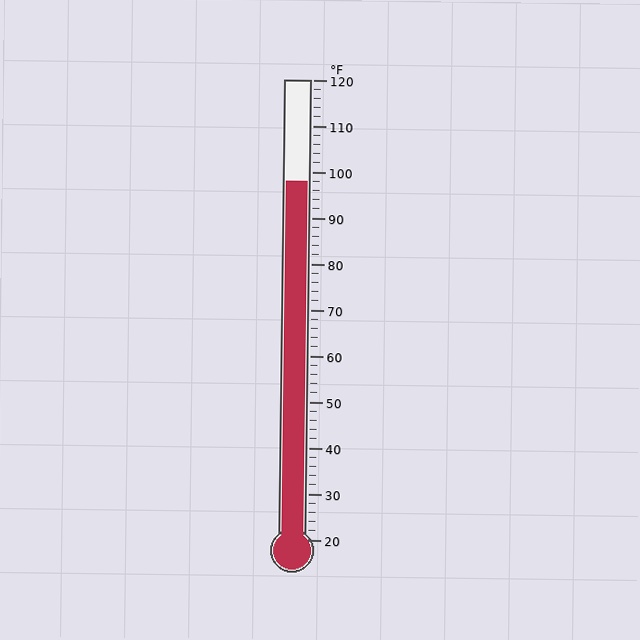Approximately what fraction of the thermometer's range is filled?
The thermometer is filled to approximately 80% of its range.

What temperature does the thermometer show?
The thermometer shows approximately 98°F.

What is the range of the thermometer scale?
The thermometer scale ranges from 20°F to 120°F.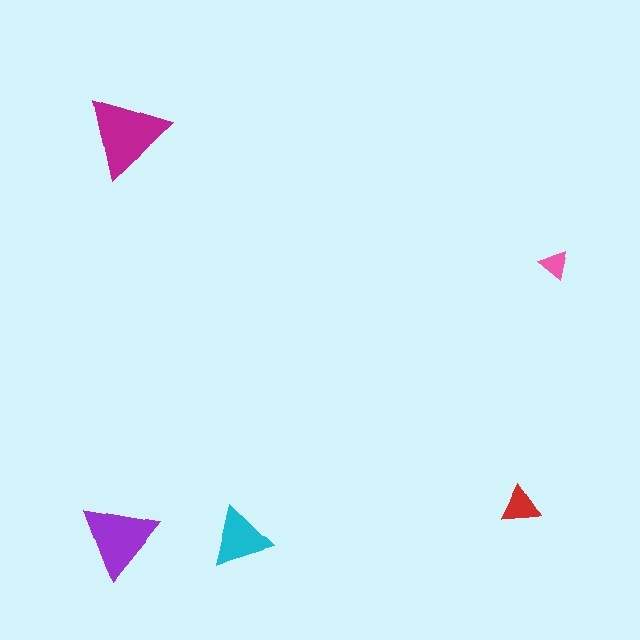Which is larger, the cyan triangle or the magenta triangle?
The magenta one.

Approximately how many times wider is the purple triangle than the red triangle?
About 2 times wider.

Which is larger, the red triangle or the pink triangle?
The red one.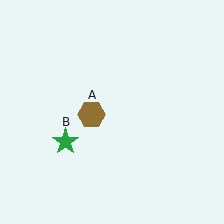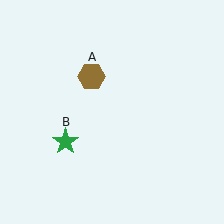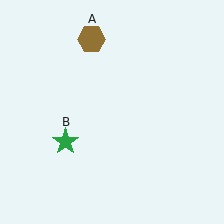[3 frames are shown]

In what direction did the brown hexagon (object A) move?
The brown hexagon (object A) moved up.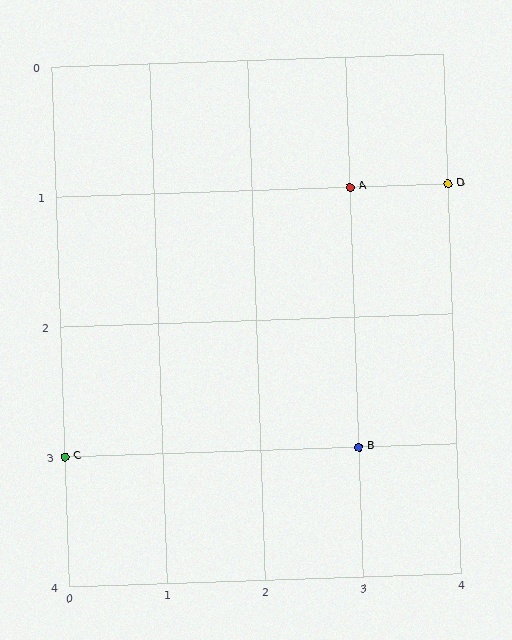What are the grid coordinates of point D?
Point D is at grid coordinates (4, 1).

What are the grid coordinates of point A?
Point A is at grid coordinates (3, 1).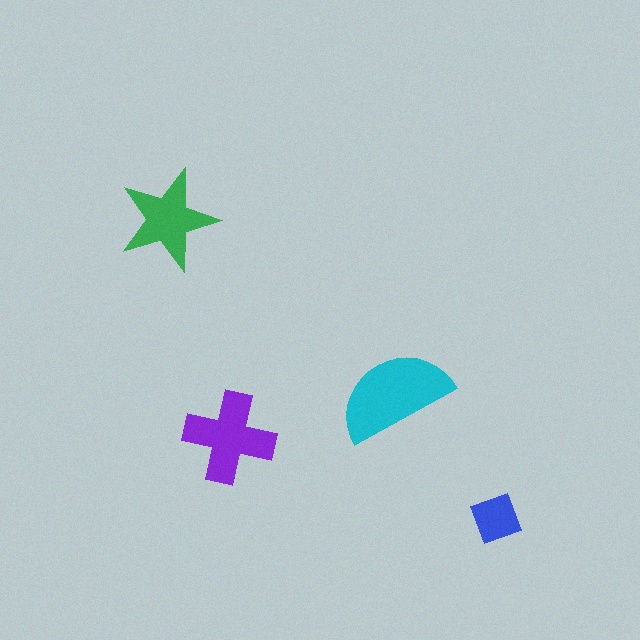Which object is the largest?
The cyan semicircle.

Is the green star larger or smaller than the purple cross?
Smaller.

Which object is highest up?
The green star is topmost.